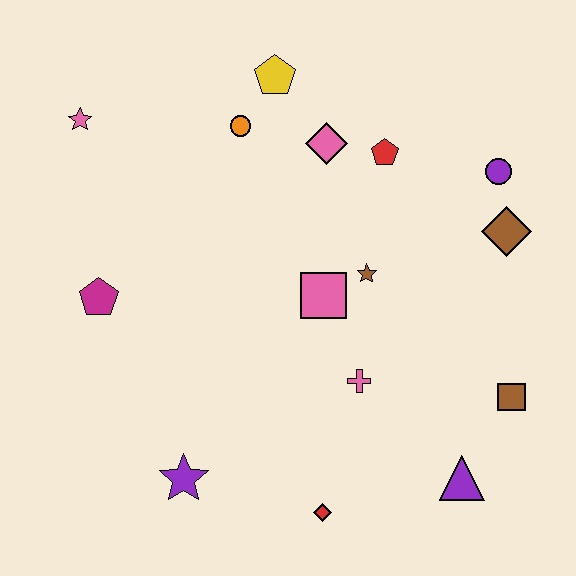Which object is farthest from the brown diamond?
The pink star is farthest from the brown diamond.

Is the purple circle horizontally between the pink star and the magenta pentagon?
No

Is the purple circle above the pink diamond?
No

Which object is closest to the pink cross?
The pink square is closest to the pink cross.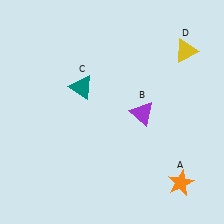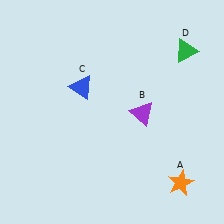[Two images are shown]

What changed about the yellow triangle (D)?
In Image 1, D is yellow. In Image 2, it changed to green.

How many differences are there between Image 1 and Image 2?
There are 2 differences between the two images.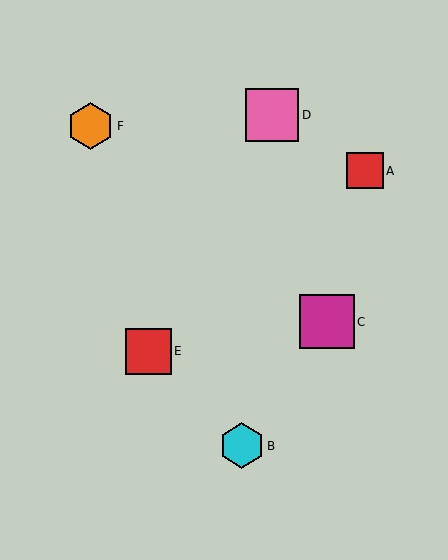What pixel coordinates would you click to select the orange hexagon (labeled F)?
Click at (91, 126) to select the orange hexagon F.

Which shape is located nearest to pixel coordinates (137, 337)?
The red square (labeled E) at (148, 351) is nearest to that location.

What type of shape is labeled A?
Shape A is a red square.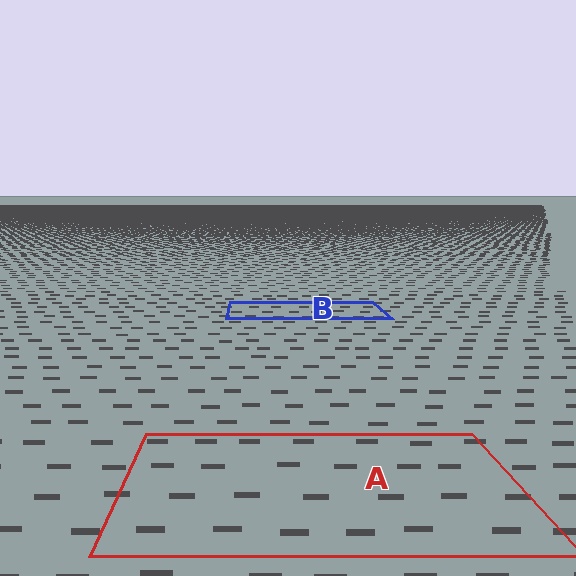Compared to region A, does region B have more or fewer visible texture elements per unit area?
Region B has more texture elements per unit area — they are packed more densely because it is farther away.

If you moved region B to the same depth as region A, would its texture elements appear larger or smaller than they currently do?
They would appear larger. At a closer depth, the same texture elements are projected at a bigger on-screen size.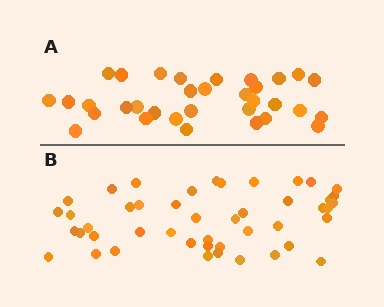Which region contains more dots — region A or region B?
Region B (the bottom region) has more dots.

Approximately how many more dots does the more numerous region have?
Region B has approximately 15 more dots than region A.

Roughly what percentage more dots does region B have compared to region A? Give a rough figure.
About 40% more.